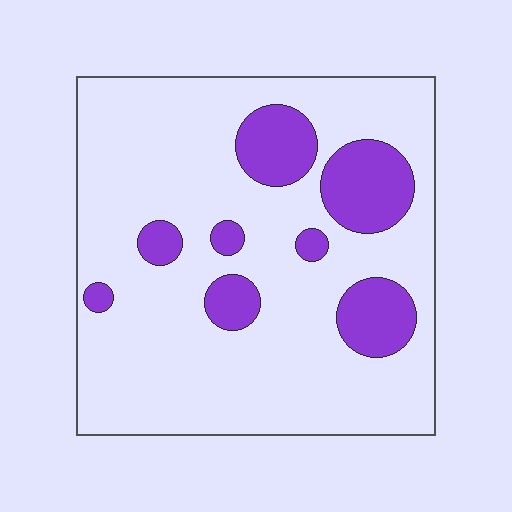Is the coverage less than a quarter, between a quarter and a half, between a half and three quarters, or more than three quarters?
Less than a quarter.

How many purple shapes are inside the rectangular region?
8.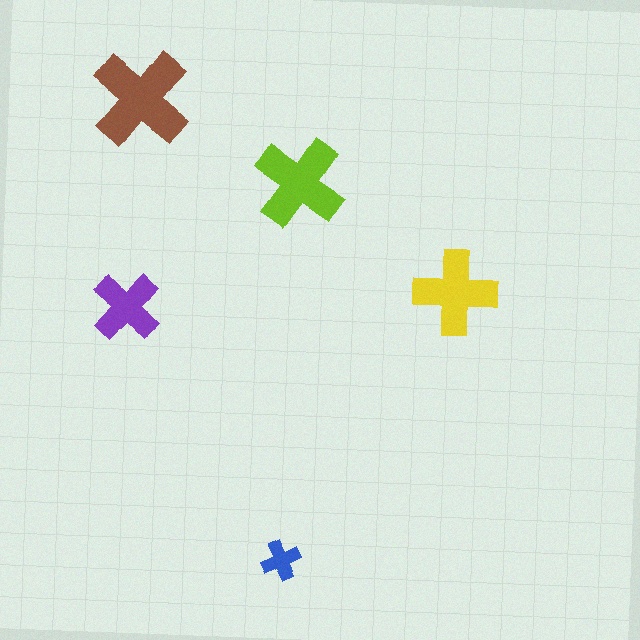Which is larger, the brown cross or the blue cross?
The brown one.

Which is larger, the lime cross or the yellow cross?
The lime one.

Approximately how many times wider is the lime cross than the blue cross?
About 2.5 times wider.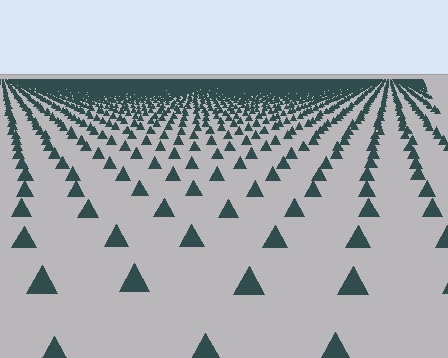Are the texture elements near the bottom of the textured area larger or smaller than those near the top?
Larger. Near the bottom, elements are closer to the viewer and appear at a bigger on-screen size.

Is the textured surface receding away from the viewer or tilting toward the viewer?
The surface is receding away from the viewer. Texture elements get smaller and denser toward the top.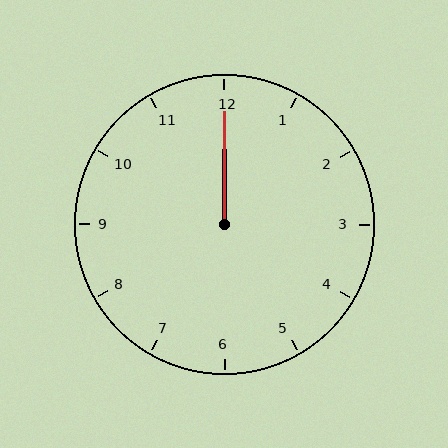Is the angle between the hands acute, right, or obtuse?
It is acute.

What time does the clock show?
12:00.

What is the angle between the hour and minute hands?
Approximately 0 degrees.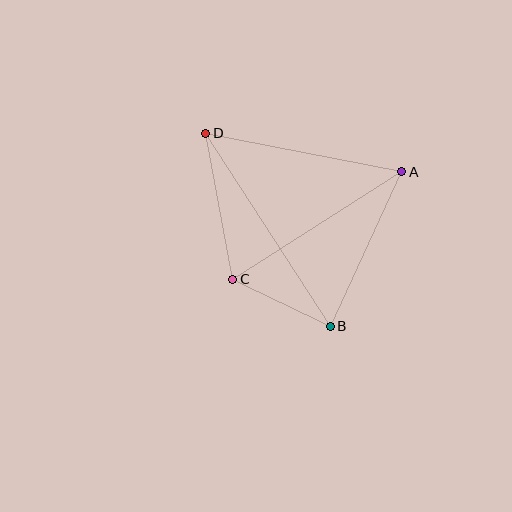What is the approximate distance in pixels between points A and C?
The distance between A and C is approximately 200 pixels.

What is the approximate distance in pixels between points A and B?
The distance between A and B is approximately 170 pixels.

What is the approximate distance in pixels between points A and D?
The distance between A and D is approximately 200 pixels.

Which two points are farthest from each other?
Points B and D are farthest from each other.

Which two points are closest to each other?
Points B and C are closest to each other.